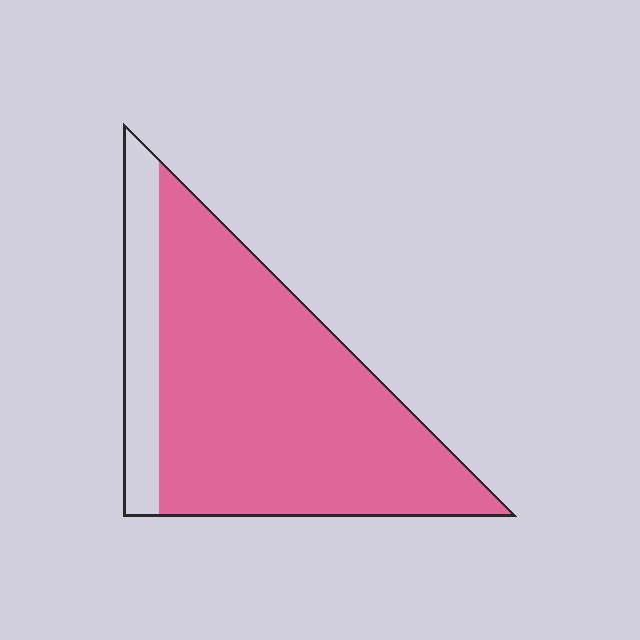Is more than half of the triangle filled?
Yes.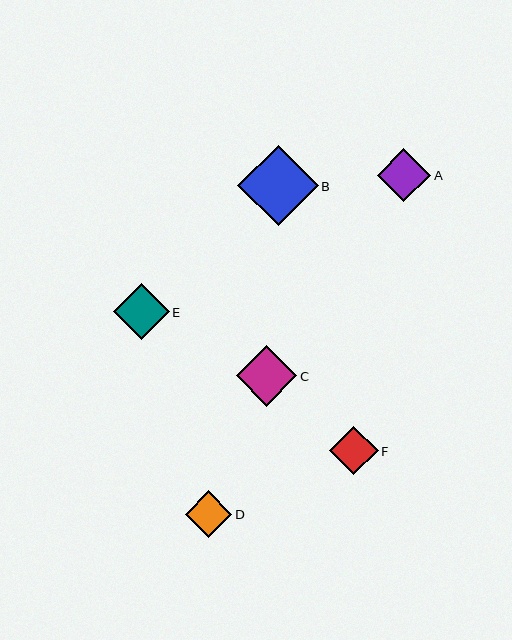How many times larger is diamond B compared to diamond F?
Diamond B is approximately 1.6 times the size of diamond F.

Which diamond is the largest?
Diamond B is the largest with a size of approximately 80 pixels.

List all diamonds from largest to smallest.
From largest to smallest: B, C, E, A, F, D.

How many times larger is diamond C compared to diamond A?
Diamond C is approximately 1.1 times the size of diamond A.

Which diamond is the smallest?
Diamond D is the smallest with a size of approximately 47 pixels.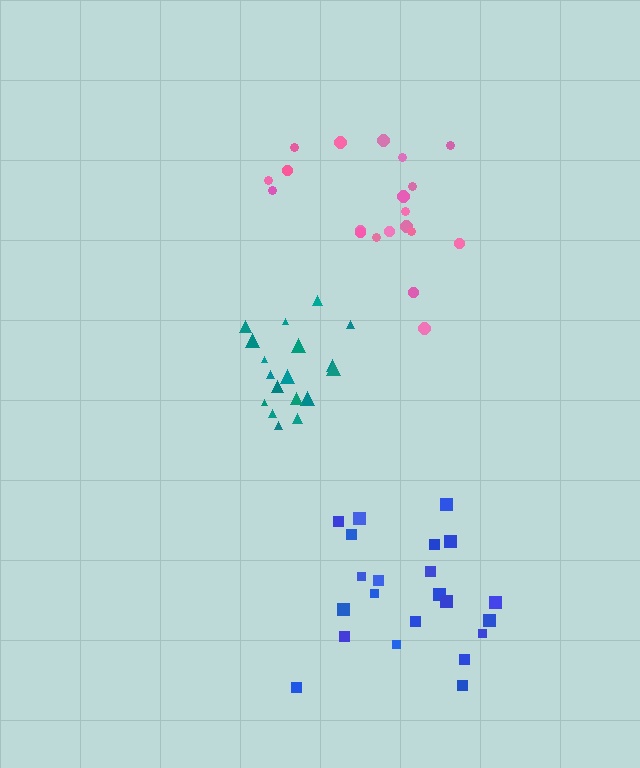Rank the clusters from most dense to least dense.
teal, pink, blue.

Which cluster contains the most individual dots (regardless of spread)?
Blue (22).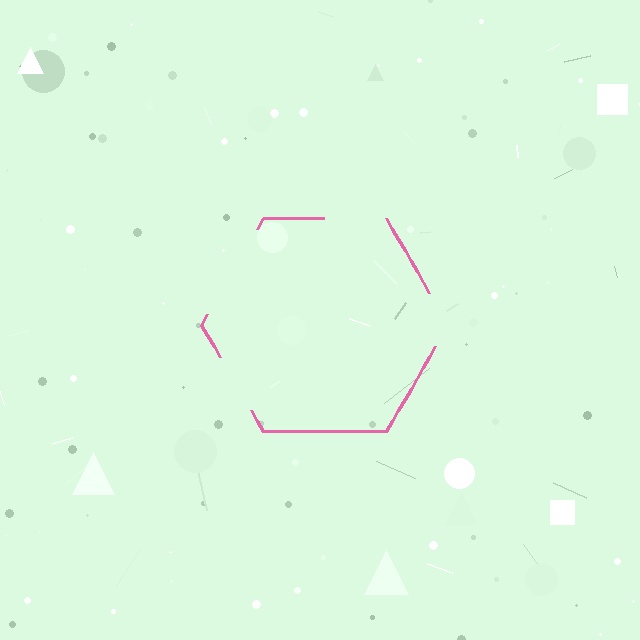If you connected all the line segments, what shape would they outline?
They would outline a hexagon.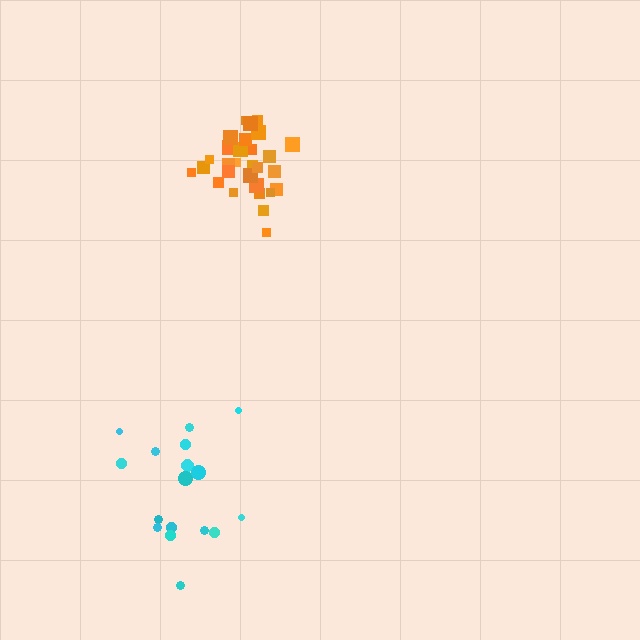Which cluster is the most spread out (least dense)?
Cyan.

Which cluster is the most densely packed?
Orange.